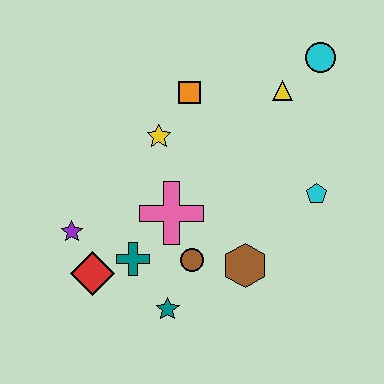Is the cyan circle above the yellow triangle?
Yes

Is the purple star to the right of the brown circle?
No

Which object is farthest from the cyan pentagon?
The purple star is farthest from the cyan pentagon.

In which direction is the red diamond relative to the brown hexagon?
The red diamond is to the left of the brown hexagon.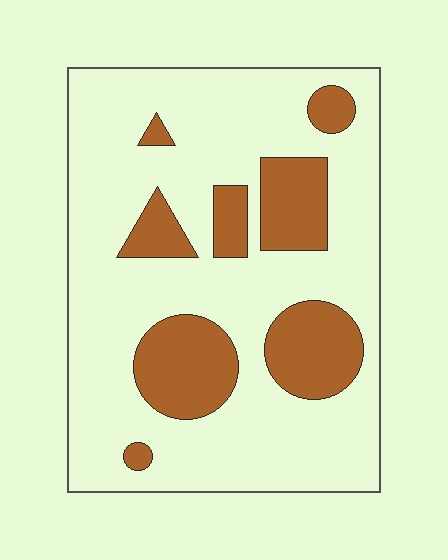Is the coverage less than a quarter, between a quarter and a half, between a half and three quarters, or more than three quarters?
Less than a quarter.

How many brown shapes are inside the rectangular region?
8.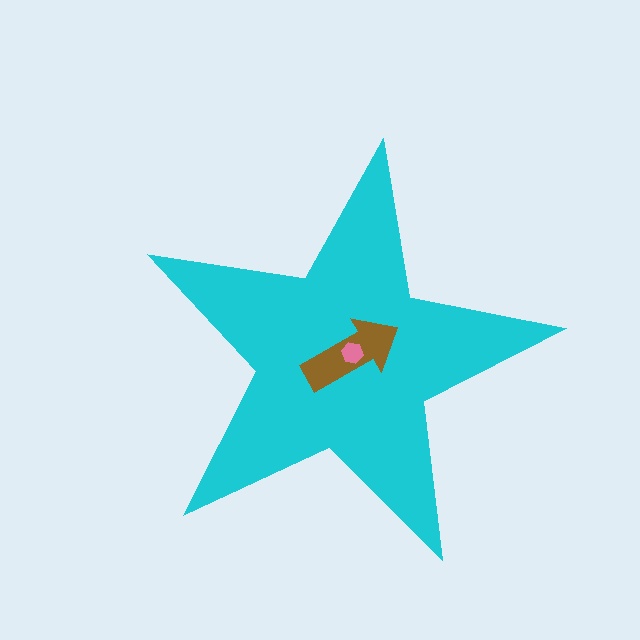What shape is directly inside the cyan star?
The brown arrow.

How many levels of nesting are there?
3.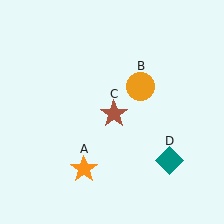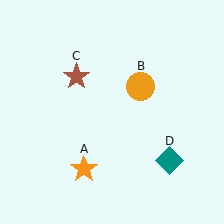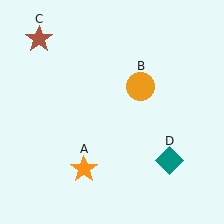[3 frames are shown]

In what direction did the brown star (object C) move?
The brown star (object C) moved up and to the left.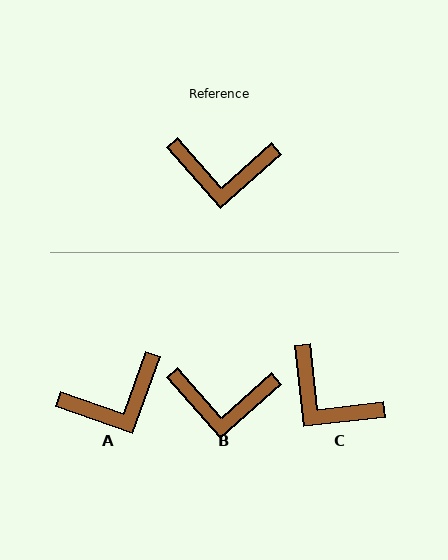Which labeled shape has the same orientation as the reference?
B.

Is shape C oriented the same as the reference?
No, it is off by about 35 degrees.